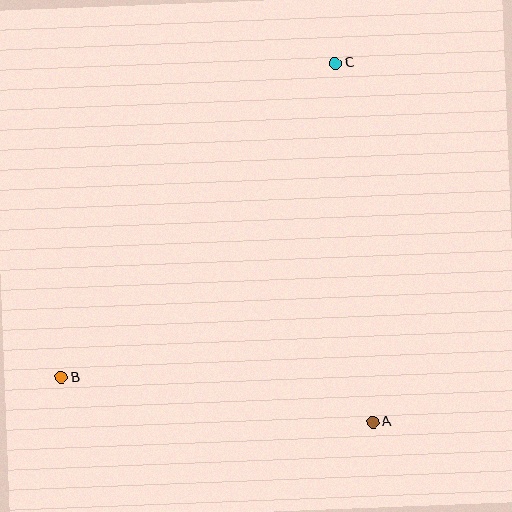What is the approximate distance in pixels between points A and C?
The distance between A and C is approximately 361 pixels.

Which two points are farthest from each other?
Points B and C are farthest from each other.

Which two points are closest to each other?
Points A and B are closest to each other.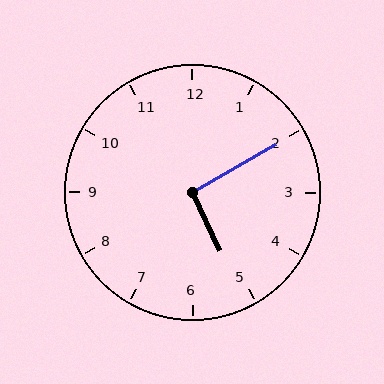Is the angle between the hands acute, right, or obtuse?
It is right.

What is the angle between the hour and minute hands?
Approximately 95 degrees.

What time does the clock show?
5:10.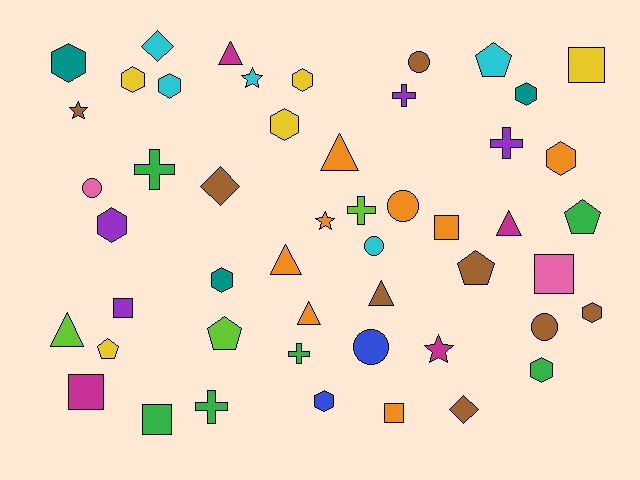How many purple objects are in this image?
There are 4 purple objects.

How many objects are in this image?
There are 50 objects.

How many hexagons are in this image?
There are 12 hexagons.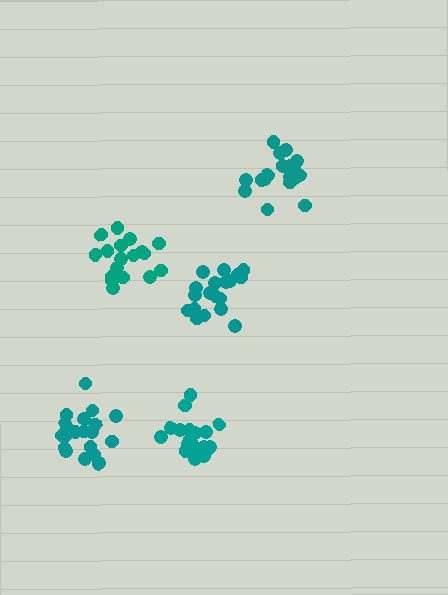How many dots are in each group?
Group 1: 19 dots, Group 2: 21 dots, Group 3: 20 dots, Group 4: 21 dots, Group 5: 18 dots (99 total).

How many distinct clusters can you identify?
There are 5 distinct clusters.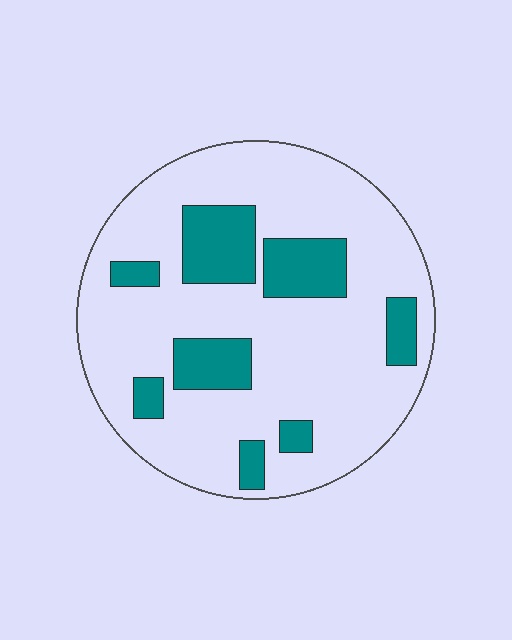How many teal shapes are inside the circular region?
8.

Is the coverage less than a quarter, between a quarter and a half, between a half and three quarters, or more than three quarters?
Less than a quarter.